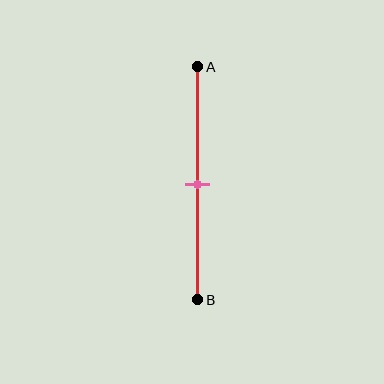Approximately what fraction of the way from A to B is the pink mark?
The pink mark is approximately 50% of the way from A to B.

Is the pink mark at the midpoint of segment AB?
Yes, the mark is approximately at the midpoint.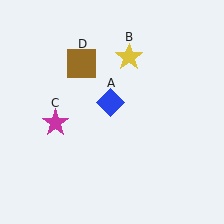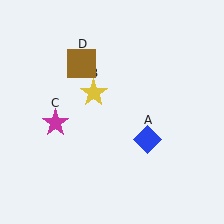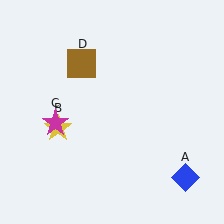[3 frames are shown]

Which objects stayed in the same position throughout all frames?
Magenta star (object C) and brown square (object D) remained stationary.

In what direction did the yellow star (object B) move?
The yellow star (object B) moved down and to the left.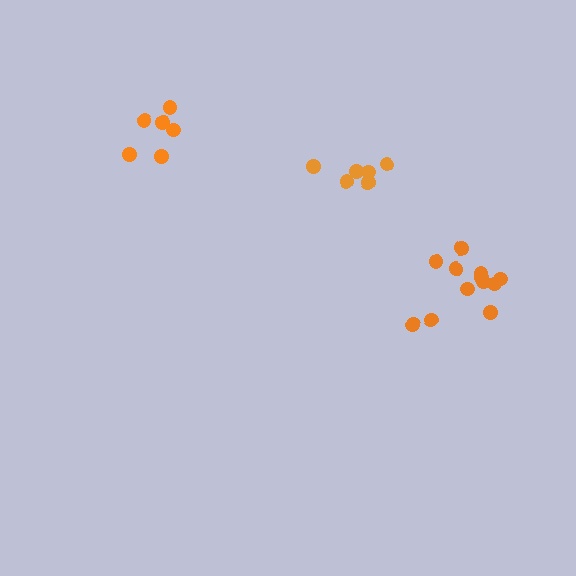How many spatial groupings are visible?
There are 3 spatial groupings.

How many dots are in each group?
Group 1: 12 dots, Group 2: 6 dots, Group 3: 6 dots (24 total).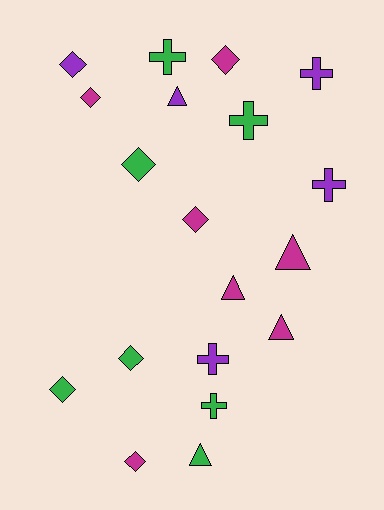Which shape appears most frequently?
Diamond, with 8 objects.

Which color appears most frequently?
Green, with 7 objects.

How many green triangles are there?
There is 1 green triangle.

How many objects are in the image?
There are 19 objects.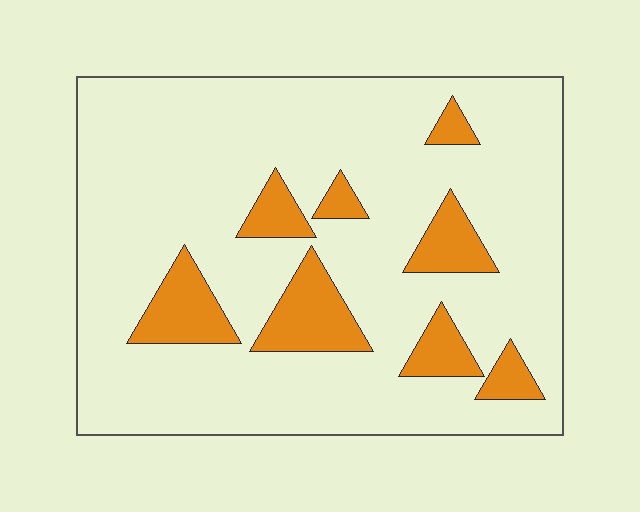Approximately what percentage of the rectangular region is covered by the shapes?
Approximately 15%.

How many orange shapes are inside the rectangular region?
8.